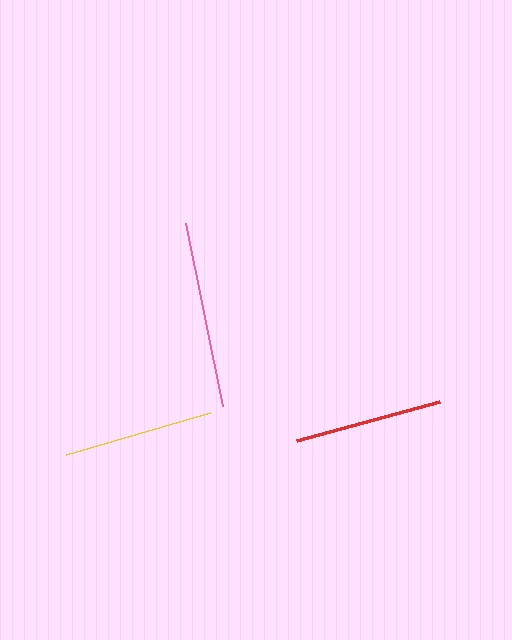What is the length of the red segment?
The red segment is approximately 148 pixels long.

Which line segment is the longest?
The pink line is the longest at approximately 187 pixels.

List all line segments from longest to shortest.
From longest to shortest: pink, yellow, red.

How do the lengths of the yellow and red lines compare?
The yellow and red lines are approximately the same length.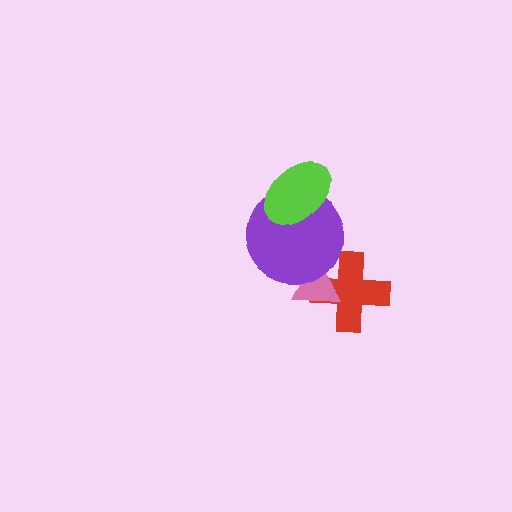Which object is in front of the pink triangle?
The purple circle is in front of the pink triangle.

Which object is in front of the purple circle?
The lime ellipse is in front of the purple circle.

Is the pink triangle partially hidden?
Yes, it is partially covered by another shape.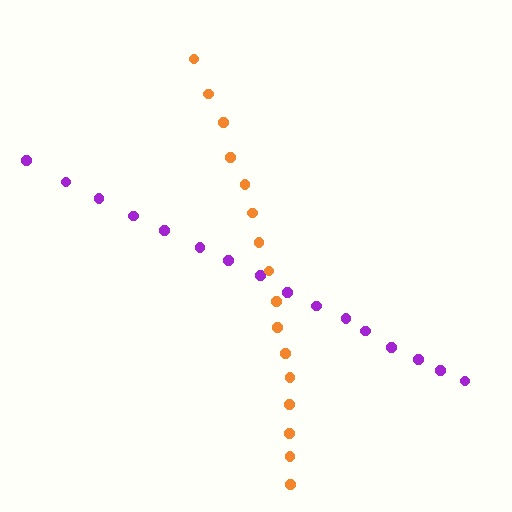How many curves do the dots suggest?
There are 2 distinct paths.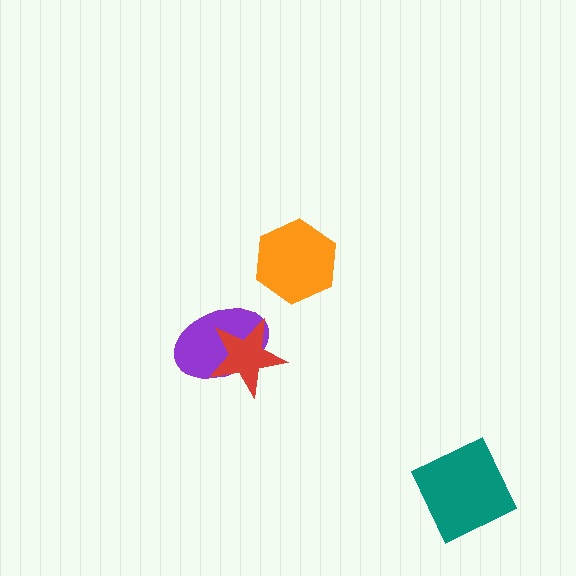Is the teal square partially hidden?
No, no other shape covers it.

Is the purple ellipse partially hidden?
Yes, it is partially covered by another shape.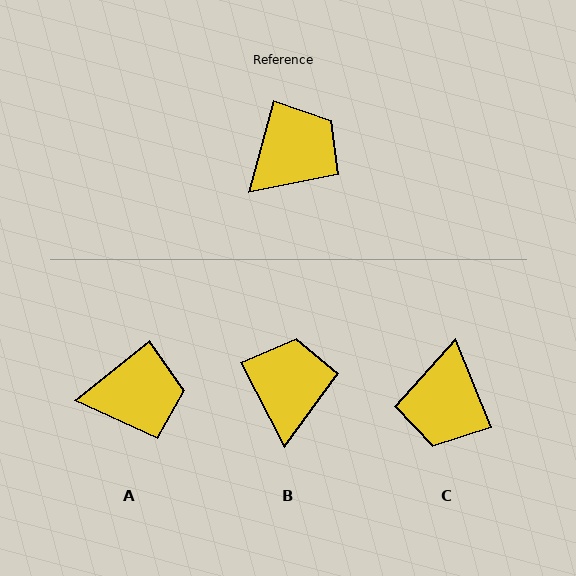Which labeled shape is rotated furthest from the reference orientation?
C, about 143 degrees away.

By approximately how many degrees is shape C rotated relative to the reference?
Approximately 143 degrees clockwise.